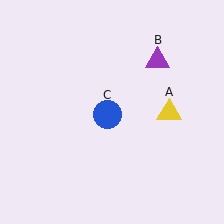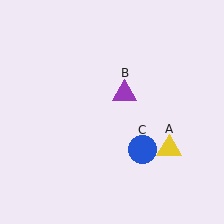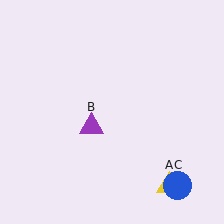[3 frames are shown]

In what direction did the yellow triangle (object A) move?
The yellow triangle (object A) moved down.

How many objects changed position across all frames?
3 objects changed position: yellow triangle (object A), purple triangle (object B), blue circle (object C).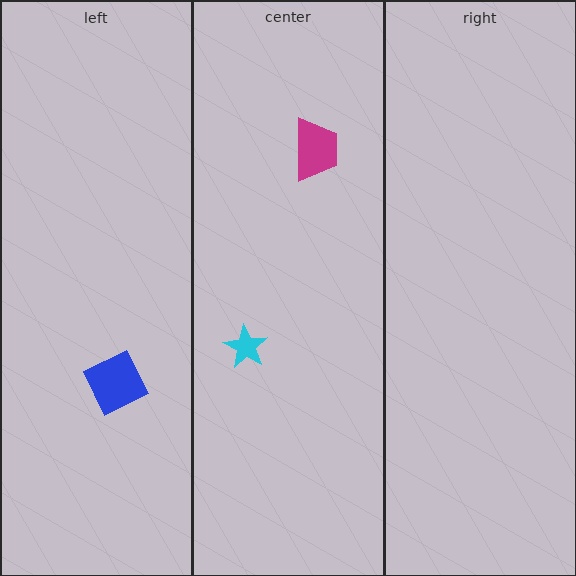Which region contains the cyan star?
The center region.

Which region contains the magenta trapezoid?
The center region.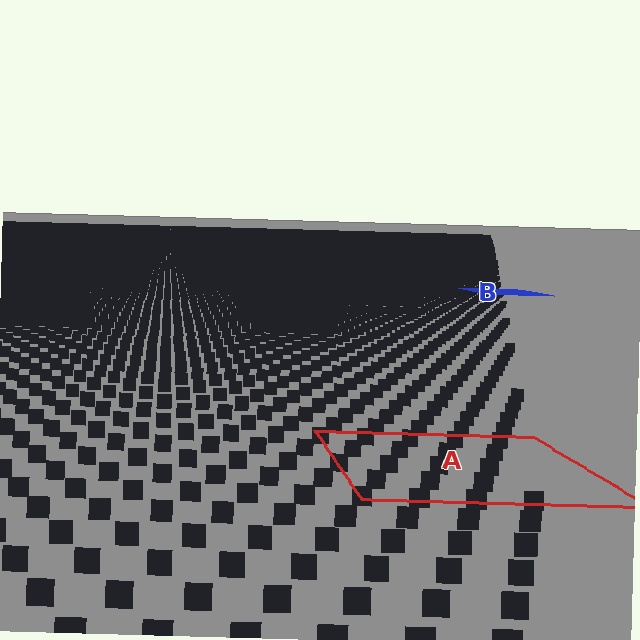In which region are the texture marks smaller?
The texture marks are smaller in region B, because it is farther away.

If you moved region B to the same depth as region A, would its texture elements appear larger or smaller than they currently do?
They would appear larger. At a closer depth, the same texture elements are projected at a bigger on-screen size.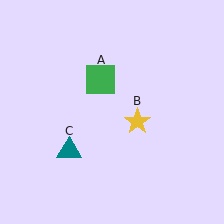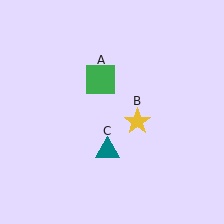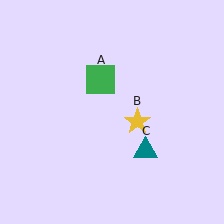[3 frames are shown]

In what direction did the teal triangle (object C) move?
The teal triangle (object C) moved right.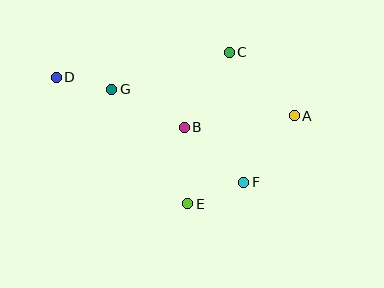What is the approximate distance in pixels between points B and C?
The distance between B and C is approximately 87 pixels.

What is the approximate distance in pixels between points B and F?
The distance between B and F is approximately 81 pixels.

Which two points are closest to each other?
Points D and G are closest to each other.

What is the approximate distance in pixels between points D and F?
The distance between D and F is approximately 215 pixels.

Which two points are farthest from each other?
Points A and D are farthest from each other.